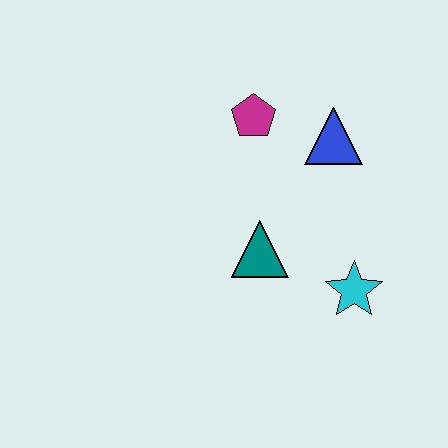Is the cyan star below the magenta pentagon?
Yes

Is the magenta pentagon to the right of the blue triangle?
No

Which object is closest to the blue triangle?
The magenta pentagon is closest to the blue triangle.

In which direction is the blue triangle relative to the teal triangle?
The blue triangle is above the teal triangle.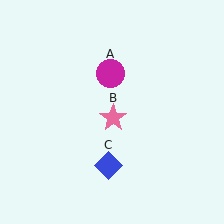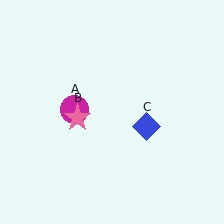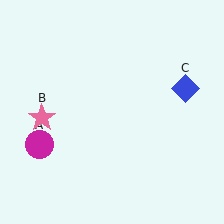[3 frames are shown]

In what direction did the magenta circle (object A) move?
The magenta circle (object A) moved down and to the left.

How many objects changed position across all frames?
3 objects changed position: magenta circle (object A), pink star (object B), blue diamond (object C).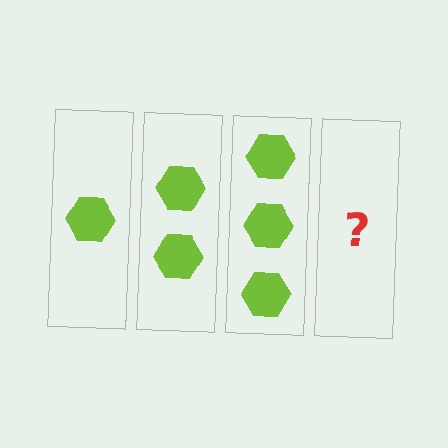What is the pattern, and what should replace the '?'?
The pattern is that each step adds one more hexagon. The '?' should be 4 hexagons.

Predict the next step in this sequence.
The next step is 4 hexagons.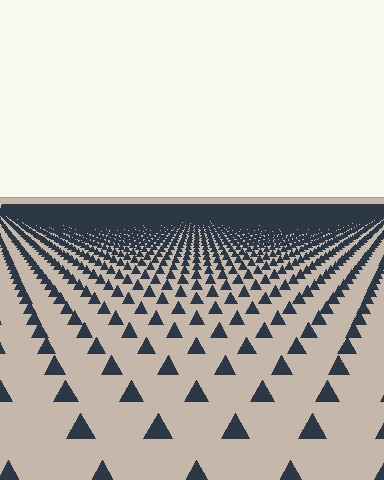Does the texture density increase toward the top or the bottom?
Density increases toward the top.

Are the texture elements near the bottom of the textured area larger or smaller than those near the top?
Larger. Near the bottom, elements are closer to the viewer and appear at a bigger on-screen size.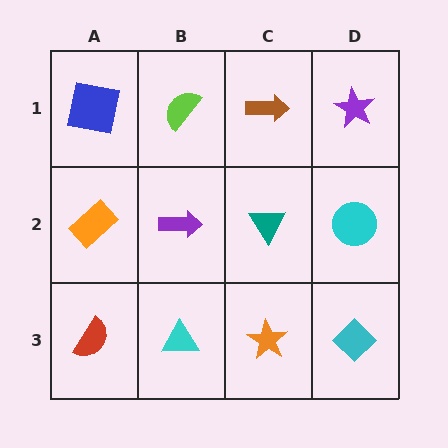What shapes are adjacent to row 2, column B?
A lime semicircle (row 1, column B), a cyan triangle (row 3, column B), an orange rectangle (row 2, column A), a teal triangle (row 2, column C).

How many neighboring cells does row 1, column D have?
2.